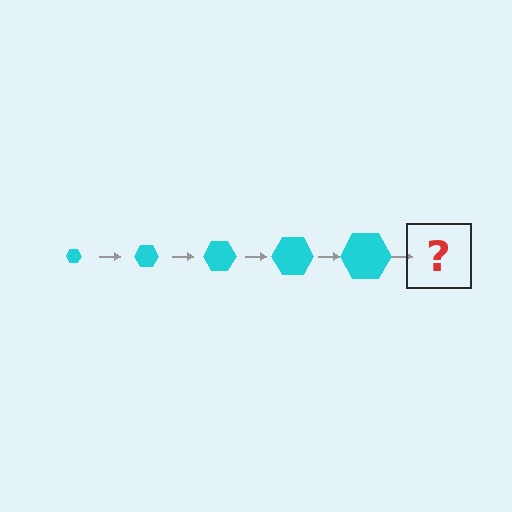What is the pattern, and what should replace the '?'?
The pattern is that the hexagon gets progressively larger each step. The '?' should be a cyan hexagon, larger than the previous one.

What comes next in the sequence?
The next element should be a cyan hexagon, larger than the previous one.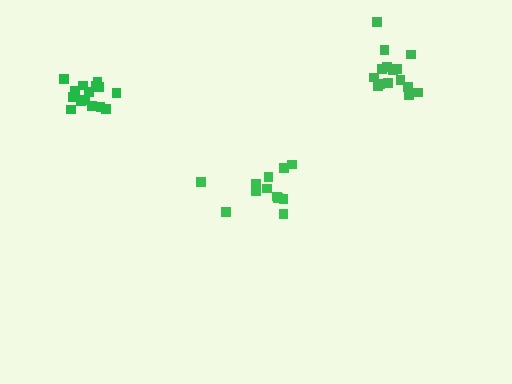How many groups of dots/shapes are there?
There are 3 groups.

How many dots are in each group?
Group 1: 15 dots, Group 2: 15 dots, Group 3: 12 dots (42 total).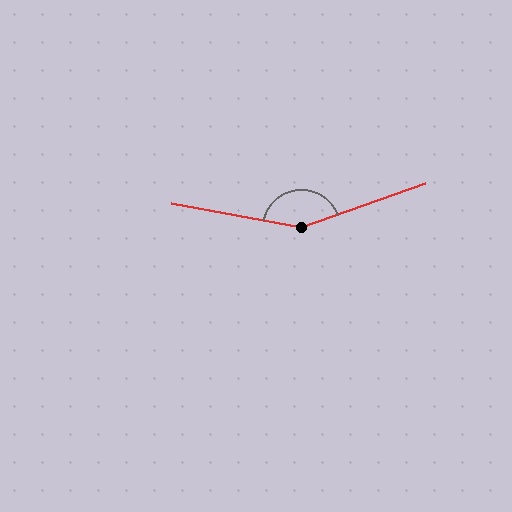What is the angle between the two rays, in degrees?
Approximately 150 degrees.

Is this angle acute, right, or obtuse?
It is obtuse.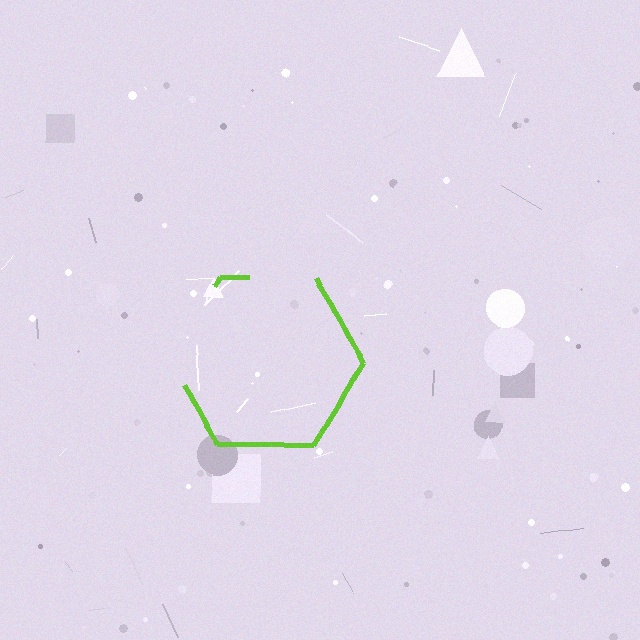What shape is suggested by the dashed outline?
The dashed outline suggests a hexagon.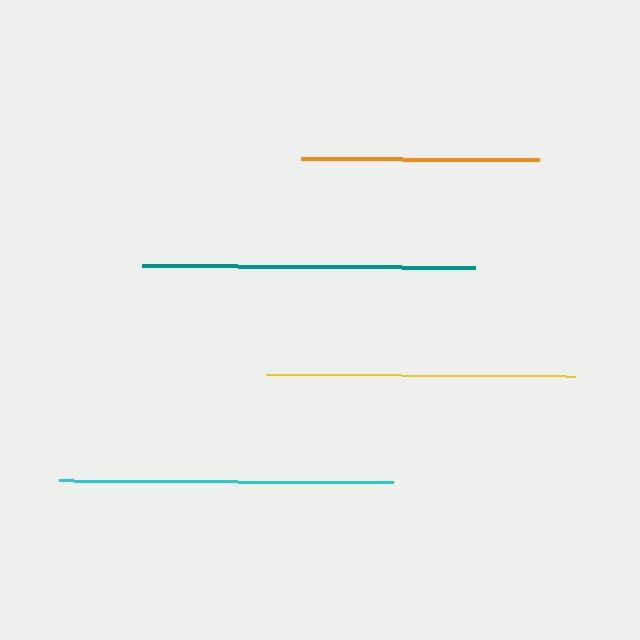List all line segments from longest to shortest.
From longest to shortest: cyan, teal, yellow, orange.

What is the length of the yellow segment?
The yellow segment is approximately 309 pixels long.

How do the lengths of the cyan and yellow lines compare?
The cyan and yellow lines are approximately the same length.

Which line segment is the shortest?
The orange line is the shortest at approximately 237 pixels.